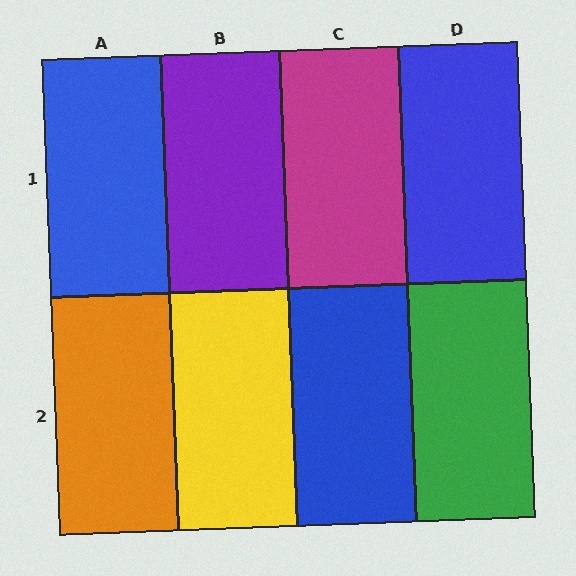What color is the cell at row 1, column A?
Blue.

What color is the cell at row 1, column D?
Blue.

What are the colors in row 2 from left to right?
Orange, yellow, blue, green.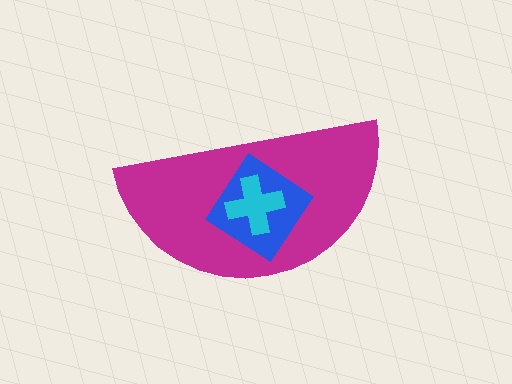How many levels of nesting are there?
3.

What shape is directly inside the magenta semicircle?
The blue diamond.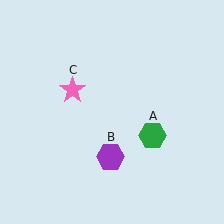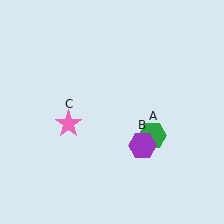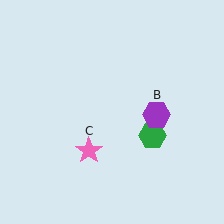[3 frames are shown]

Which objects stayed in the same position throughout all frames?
Green hexagon (object A) remained stationary.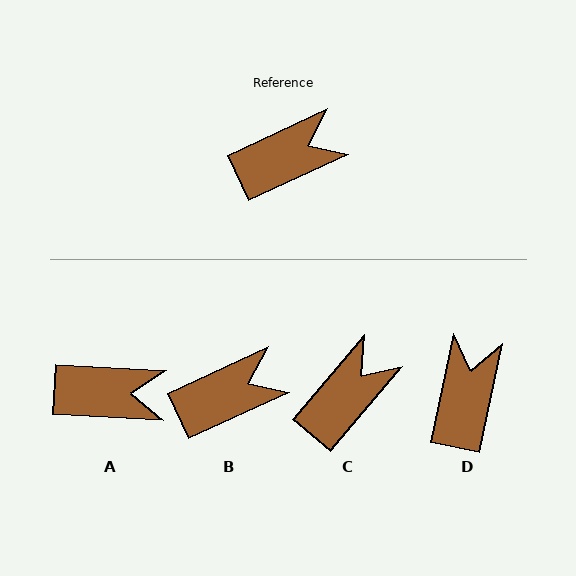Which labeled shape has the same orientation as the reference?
B.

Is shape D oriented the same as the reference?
No, it is off by about 54 degrees.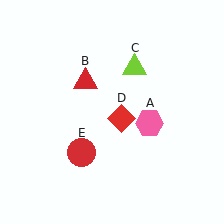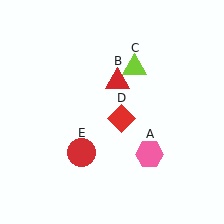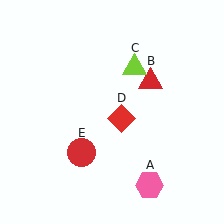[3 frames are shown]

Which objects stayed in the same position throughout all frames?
Lime triangle (object C) and red diamond (object D) and red circle (object E) remained stationary.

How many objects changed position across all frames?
2 objects changed position: pink hexagon (object A), red triangle (object B).